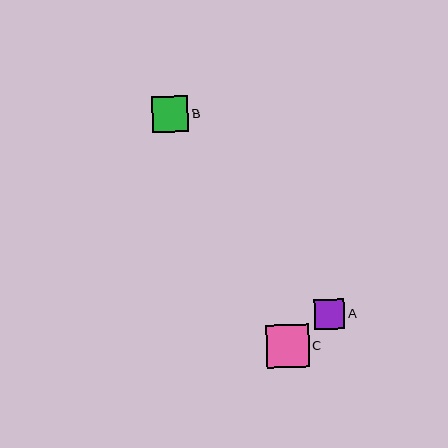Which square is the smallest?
Square A is the smallest with a size of approximately 30 pixels.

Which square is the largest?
Square C is the largest with a size of approximately 43 pixels.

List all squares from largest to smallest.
From largest to smallest: C, B, A.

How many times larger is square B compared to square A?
Square B is approximately 1.2 times the size of square A.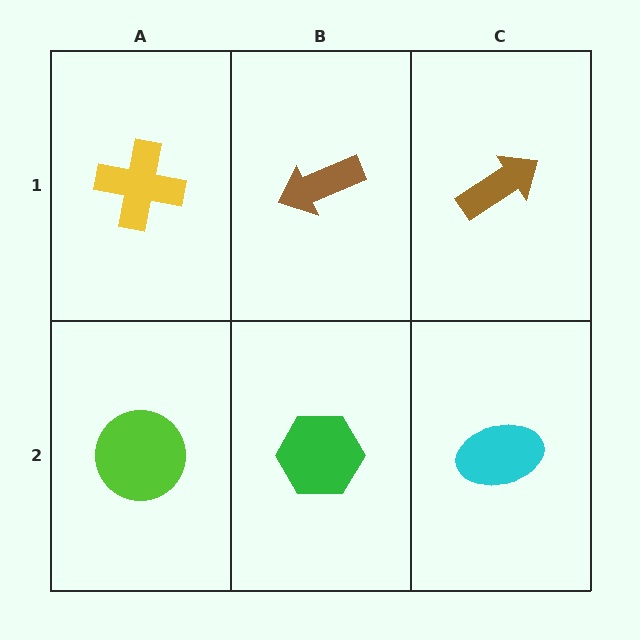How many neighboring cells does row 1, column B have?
3.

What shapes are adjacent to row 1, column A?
A lime circle (row 2, column A), a brown arrow (row 1, column B).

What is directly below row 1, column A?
A lime circle.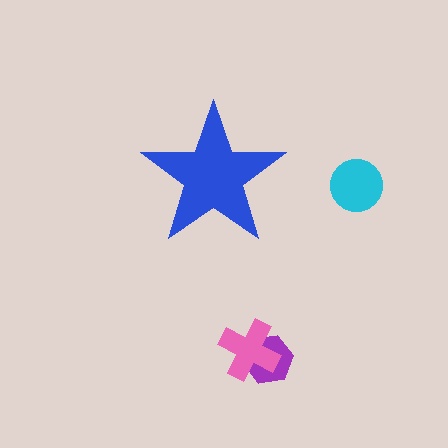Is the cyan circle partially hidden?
No, the cyan circle is fully visible.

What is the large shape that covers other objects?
A blue star.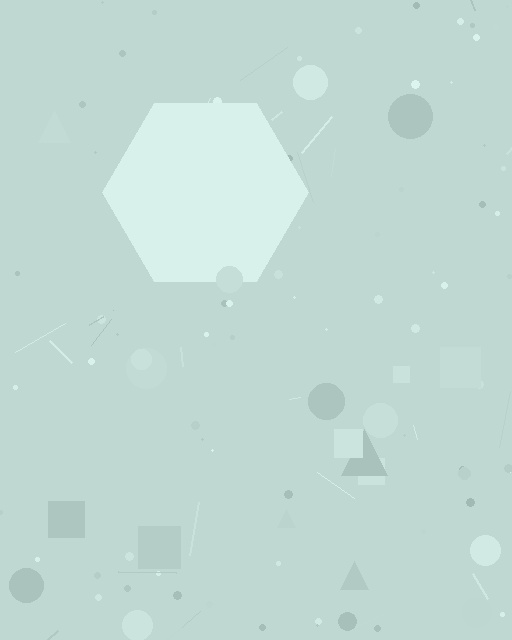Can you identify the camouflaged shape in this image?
The camouflaged shape is a hexagon.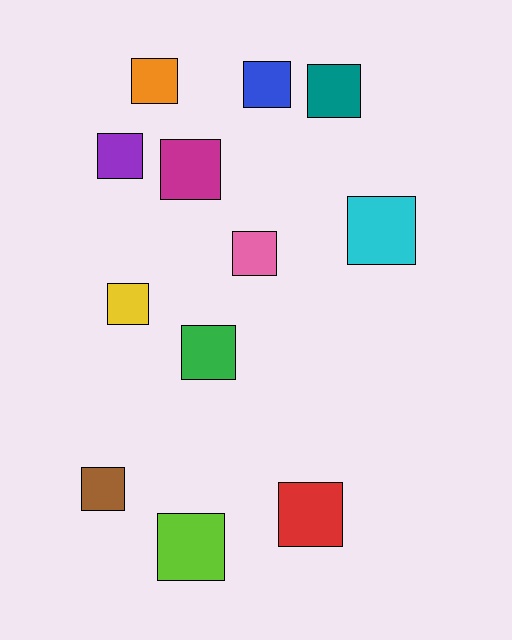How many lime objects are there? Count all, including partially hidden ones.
There is 1 lime object.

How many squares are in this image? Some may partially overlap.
There are 12 squares.